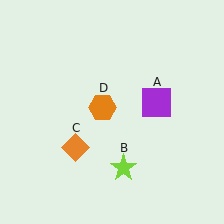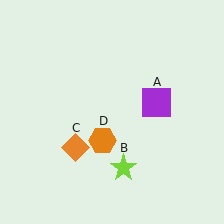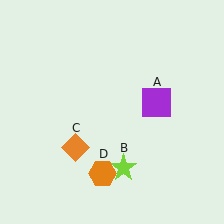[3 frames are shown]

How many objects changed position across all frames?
1 object changed position: orange hexagon (object D).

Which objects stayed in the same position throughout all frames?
Purple square (object A) and lime star (object B) and orange diamond (object C) remained stationary.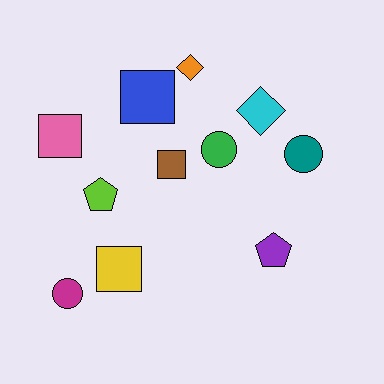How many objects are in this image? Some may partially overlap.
There are 11 objects.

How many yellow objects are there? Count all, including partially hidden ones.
There is 1 yellow object.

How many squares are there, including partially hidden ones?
There are 4 squares.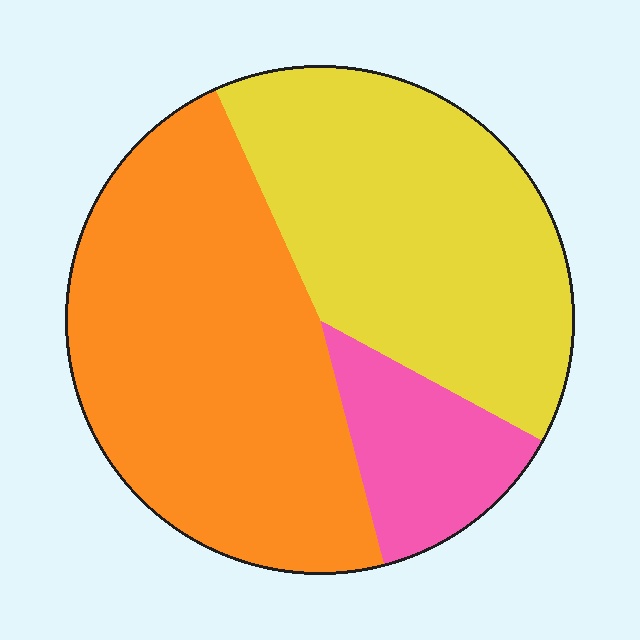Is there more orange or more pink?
Orange.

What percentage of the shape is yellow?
Yellow covers 40% of the shape.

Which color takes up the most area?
Orange, at roughly 45%.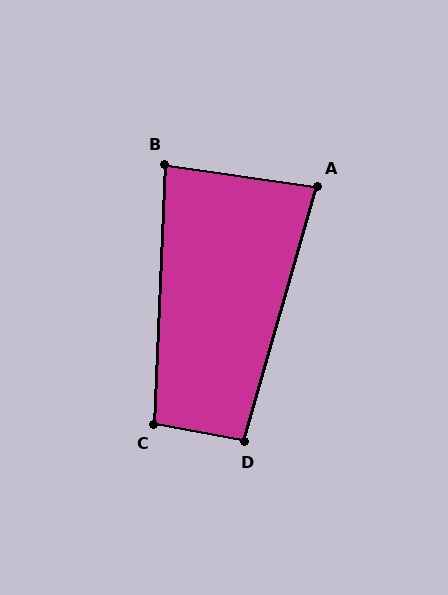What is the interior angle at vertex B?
Approximately 85 degrees (acute).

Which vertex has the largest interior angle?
C, at approximately 98 degrees.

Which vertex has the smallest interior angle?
A, at approximately 82 degrees.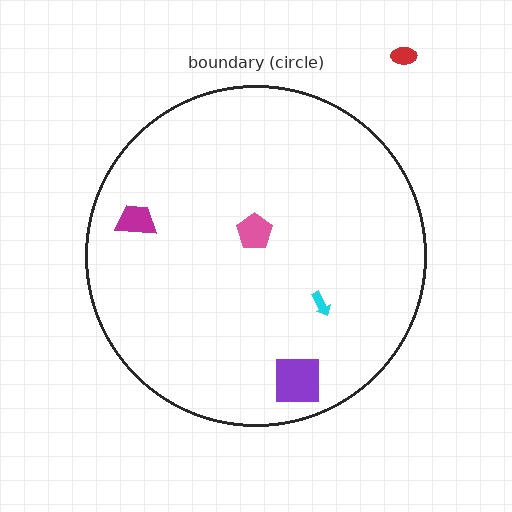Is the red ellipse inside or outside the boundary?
Outside.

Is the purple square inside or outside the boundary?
Inside.